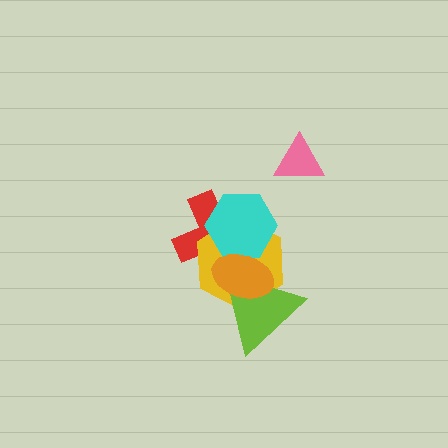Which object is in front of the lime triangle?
The orange ellipse is in front of the lime triangle.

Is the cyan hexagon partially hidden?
Yes, it is partially covered by another shape.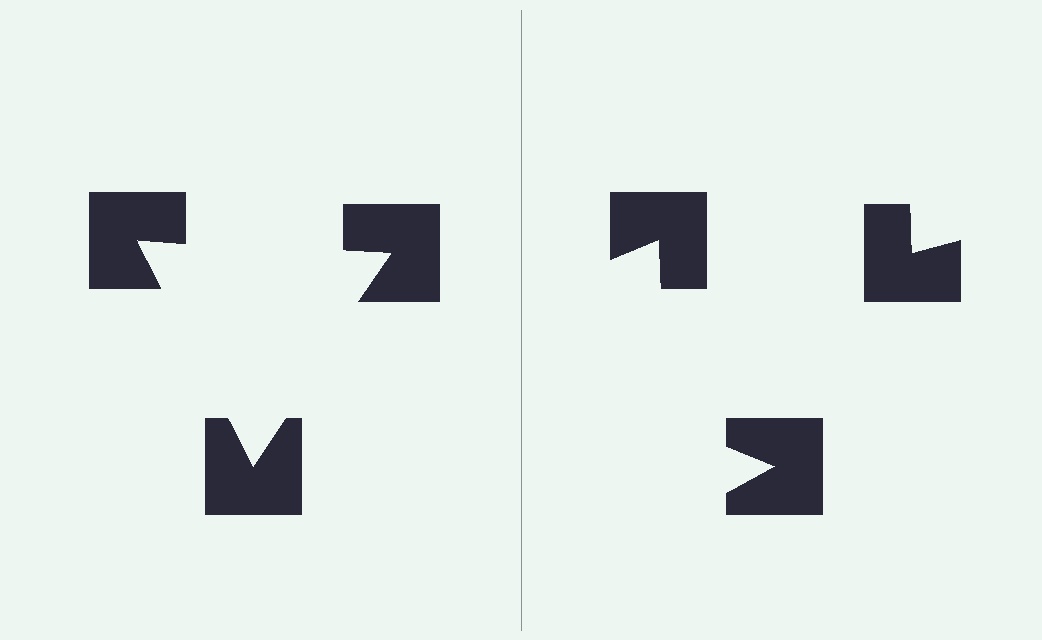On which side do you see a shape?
An illusory triangle appears on the left side. On the right side the wedge cuts are rotated, so no coherent shape forms.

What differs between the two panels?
The notched squares are positioned identically on both sides; only the wedge orientations differ. On the left they align to a triangle; on the right they are misaligned.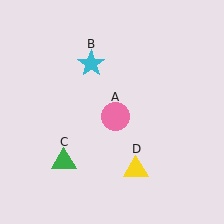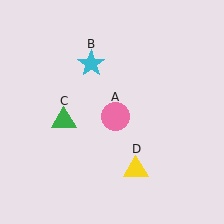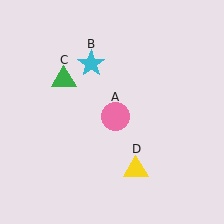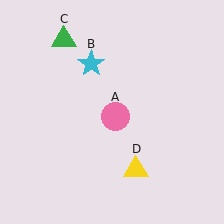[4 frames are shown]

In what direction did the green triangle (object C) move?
The green triangle (object C) moved up.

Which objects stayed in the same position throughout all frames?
Pink circle (object A) and cyan star (object B) and yellow triangle (object D) remained stationary.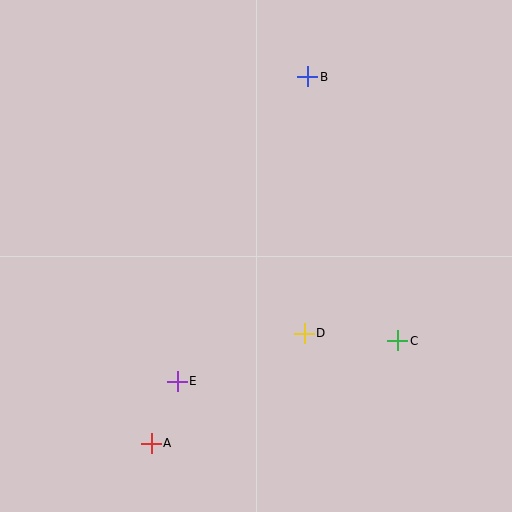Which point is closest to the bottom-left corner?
Point A is closest to the bottom-left corner.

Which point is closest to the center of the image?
Point D at (304, 333) is closest to the center.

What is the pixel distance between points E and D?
The distance between E and D is 136 pixels.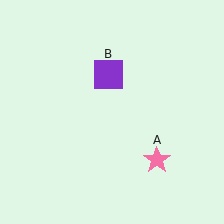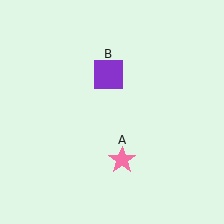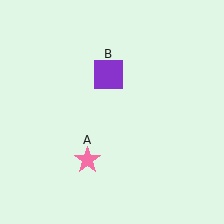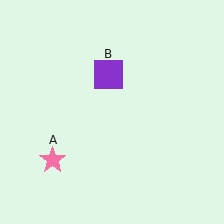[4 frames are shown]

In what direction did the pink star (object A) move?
The pink star (object A) moved left.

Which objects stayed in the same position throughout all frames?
Purple square (object B) remained stationary.